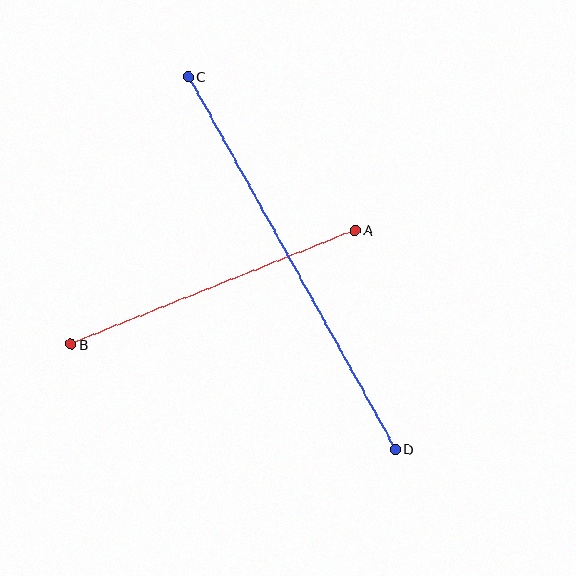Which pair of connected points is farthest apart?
Points C and D are farthest apart.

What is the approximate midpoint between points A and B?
The midpoint is at approximately (213, 287) pixels.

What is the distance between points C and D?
The distance is approximately 426 pixels.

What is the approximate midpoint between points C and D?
The midpoint is at approximately (292, 263) pixels.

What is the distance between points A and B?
The distance is approximately 306 pixels.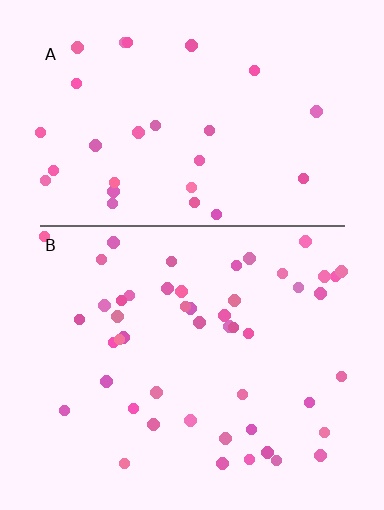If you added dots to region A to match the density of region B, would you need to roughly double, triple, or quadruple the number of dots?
Approximately double.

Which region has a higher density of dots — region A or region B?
B (the bottom).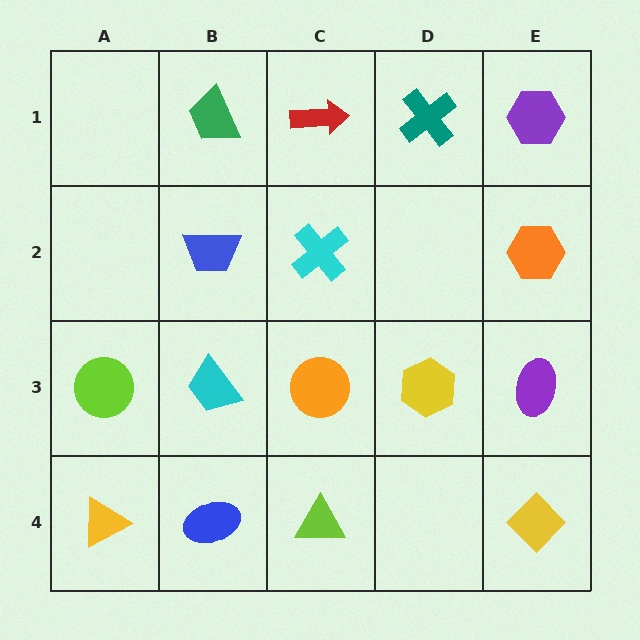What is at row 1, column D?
A teal cross.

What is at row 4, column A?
A yellow triangle.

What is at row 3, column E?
A purple ellipse.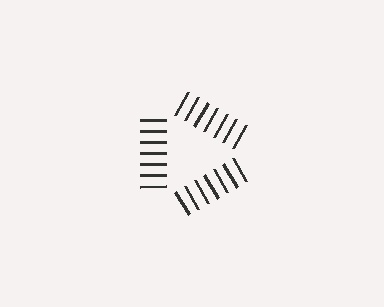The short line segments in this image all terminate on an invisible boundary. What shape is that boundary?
An illusory triangle — the line segments terminate on its edges but no continuous stroke is drawn.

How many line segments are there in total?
21 — 7 along each of the 3 edges.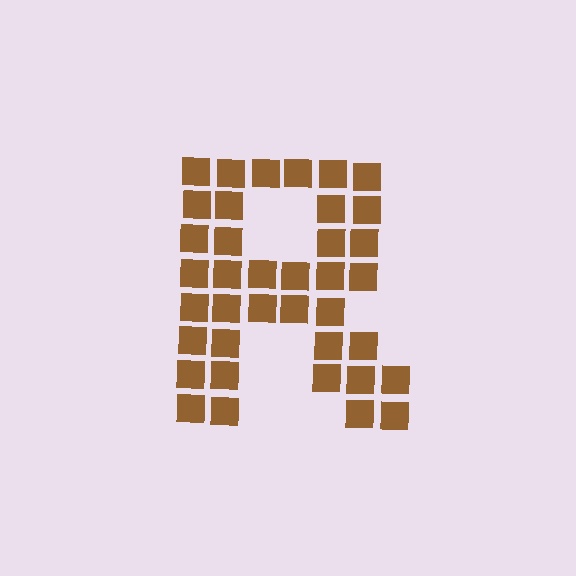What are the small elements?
The small elements are squares.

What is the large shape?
The large shape is the letter R.